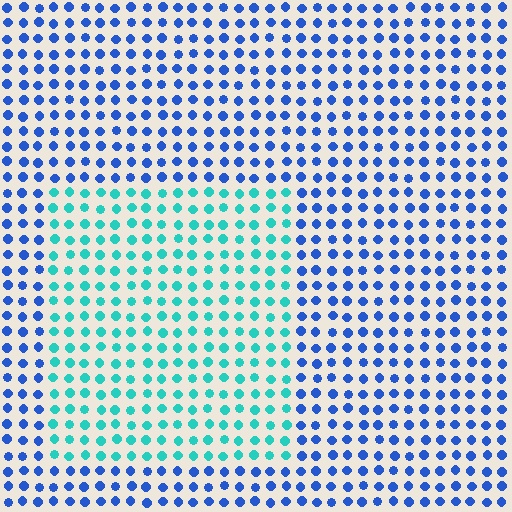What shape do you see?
I see a rectangle.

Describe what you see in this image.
The image is filled with small blue elements in a uniform arrangement. A rectangle-shaped region is visible where the elements are tinted to a slightly different hue, forming a subtle color boundary.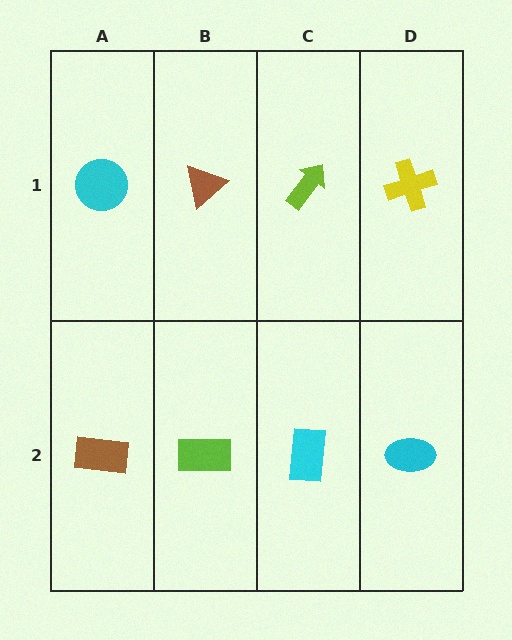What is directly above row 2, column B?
A brown triangle.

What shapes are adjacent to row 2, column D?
A yellow cross (row 1, column D), a cyan rectangle (row 2, column C).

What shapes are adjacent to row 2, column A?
A cyan circle (row 1, column A), a lime rectangle (row 2, column B).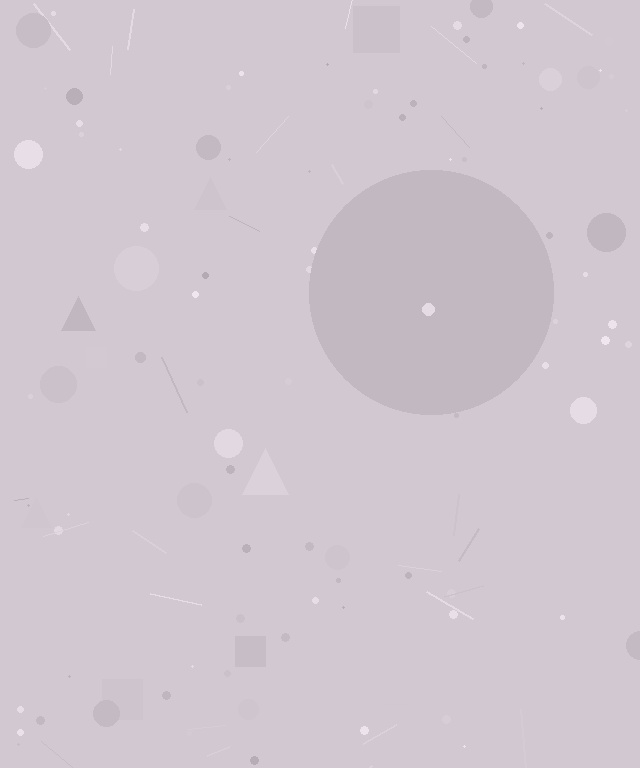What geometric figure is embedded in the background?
A circle is embedded in the background.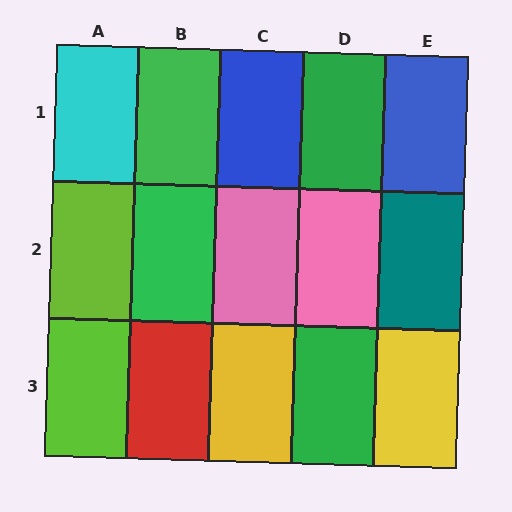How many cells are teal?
1 cell is teal.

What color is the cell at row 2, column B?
Green.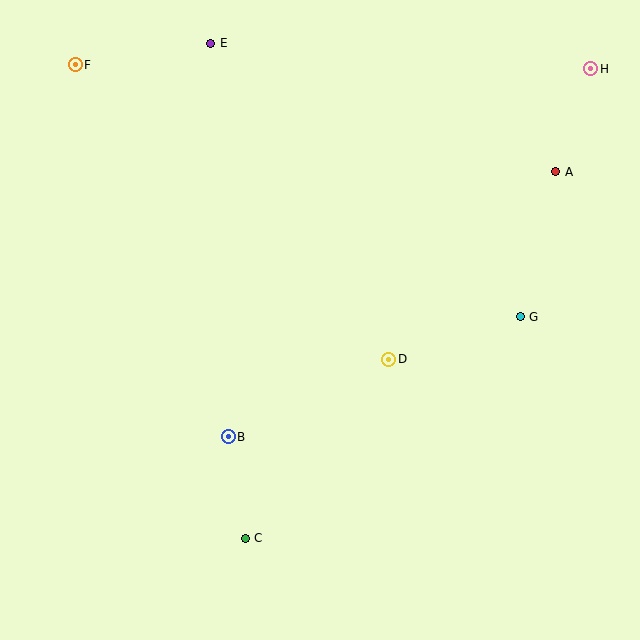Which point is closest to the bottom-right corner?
Point G is closest to the bottom-right corner.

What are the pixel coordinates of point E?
Point E is at (211, 43).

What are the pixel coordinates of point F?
Point F is at (75, 65).